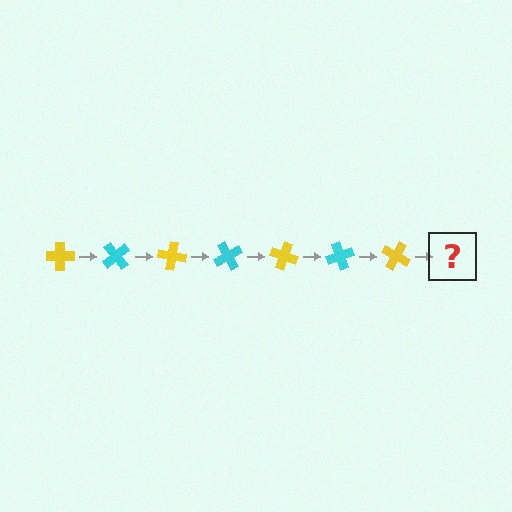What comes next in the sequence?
The next element should be a cyan cross, rotated 350 degrees from the start.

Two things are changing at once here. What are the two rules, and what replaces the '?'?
The two rules are that it rotates 50 degrees each step and the color cycles through yellow and cyan. The '?' should be a cyan cross, rotated 350 degrees from the start.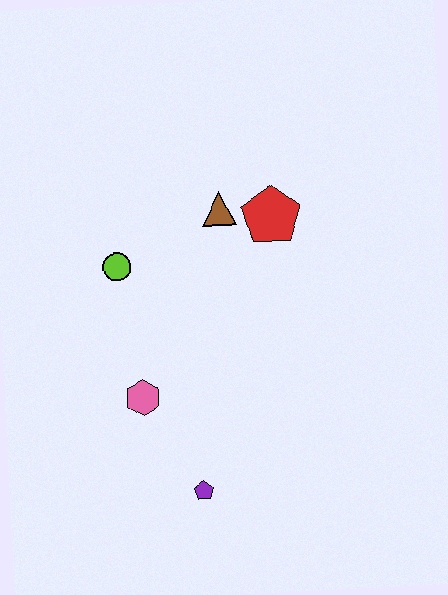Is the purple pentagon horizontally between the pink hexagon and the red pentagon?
Yes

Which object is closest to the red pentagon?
The brown triangle is closest to the red pentagon.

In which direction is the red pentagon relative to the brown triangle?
The red pentagon is to the right of the brown triangle.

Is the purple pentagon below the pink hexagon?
Yes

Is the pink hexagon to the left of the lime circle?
No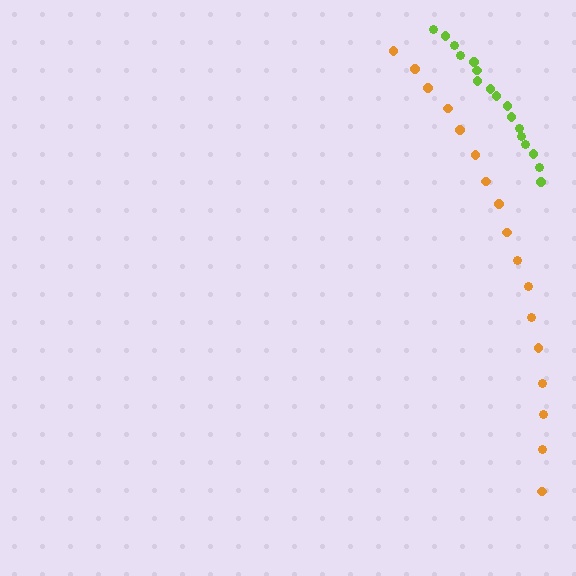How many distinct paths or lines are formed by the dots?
There are 2 distinct paths.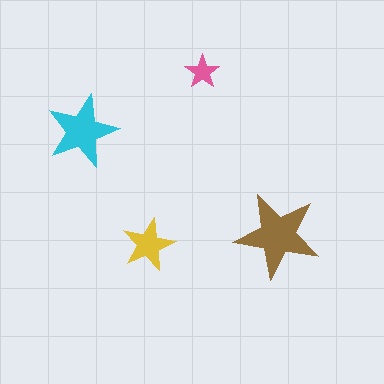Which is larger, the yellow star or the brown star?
The brown one.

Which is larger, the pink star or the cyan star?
The cyan one.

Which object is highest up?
The pink star is topmost.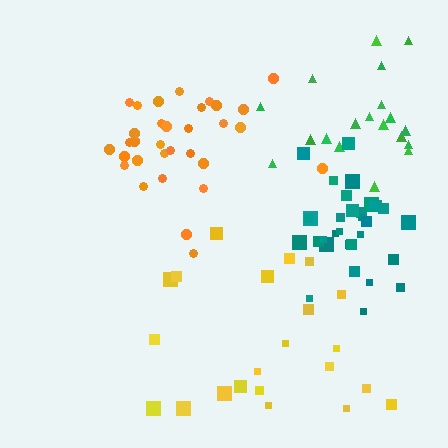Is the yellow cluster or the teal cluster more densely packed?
Teal.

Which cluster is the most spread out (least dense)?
Yellow.